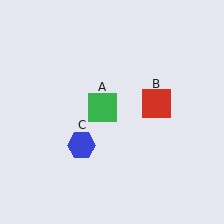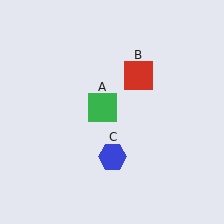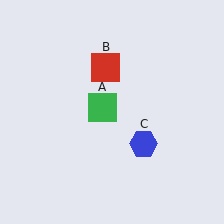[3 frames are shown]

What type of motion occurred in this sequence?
The red square (object B), blue hexagon (object C) rotated counterclockwise around the center of the scene.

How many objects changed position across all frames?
2 objects changed position: red square (object B), blue hexagon (object C).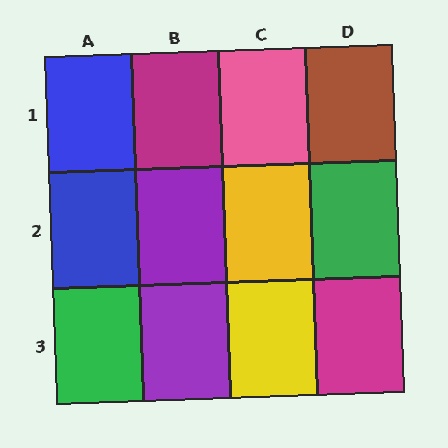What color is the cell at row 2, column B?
Purple.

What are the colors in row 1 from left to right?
Blue, magenta, pink, brown.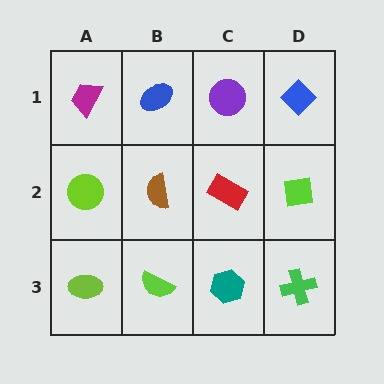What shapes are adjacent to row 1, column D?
A lime square (row 2, column D), a purple circle (row 1, column C).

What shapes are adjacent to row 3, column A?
A lime circle (row 2, column A), a lime semicircle (row 3, column B).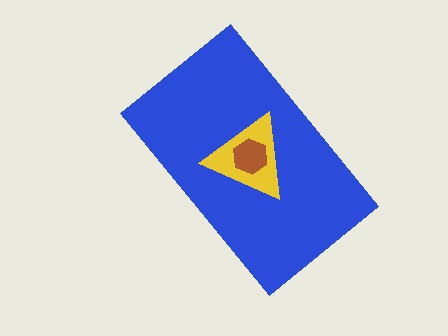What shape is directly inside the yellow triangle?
The brown hexagon.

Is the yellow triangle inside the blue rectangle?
Yes.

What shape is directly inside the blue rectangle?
The yellow triangle.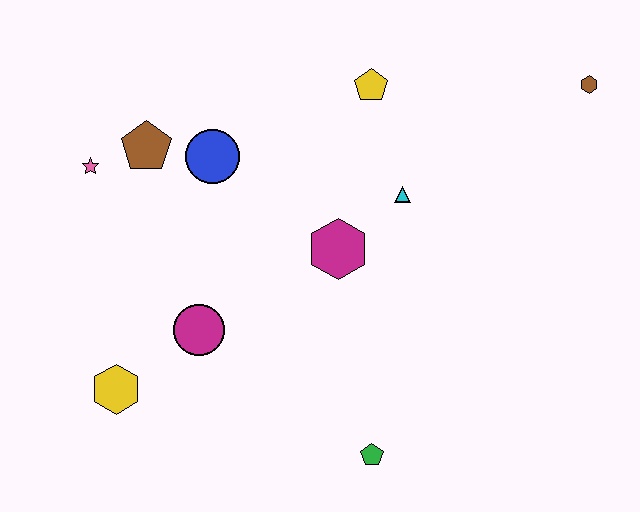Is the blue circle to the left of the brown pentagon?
No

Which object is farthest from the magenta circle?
The brown hexagon is farthest from the magenta circle.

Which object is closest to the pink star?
The brown pentagon is closest to the pink star.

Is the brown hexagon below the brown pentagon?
No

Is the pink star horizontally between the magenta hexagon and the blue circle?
No